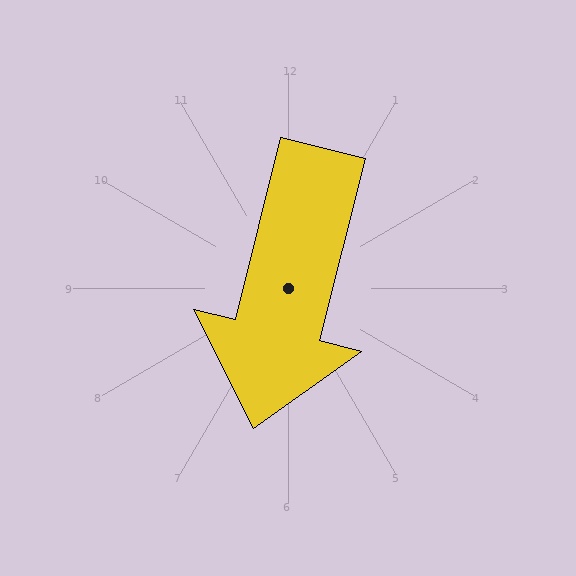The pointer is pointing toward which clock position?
Roughly 6 o'clock.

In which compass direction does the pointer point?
South.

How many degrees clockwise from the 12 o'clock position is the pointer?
Approximately 194 degrees.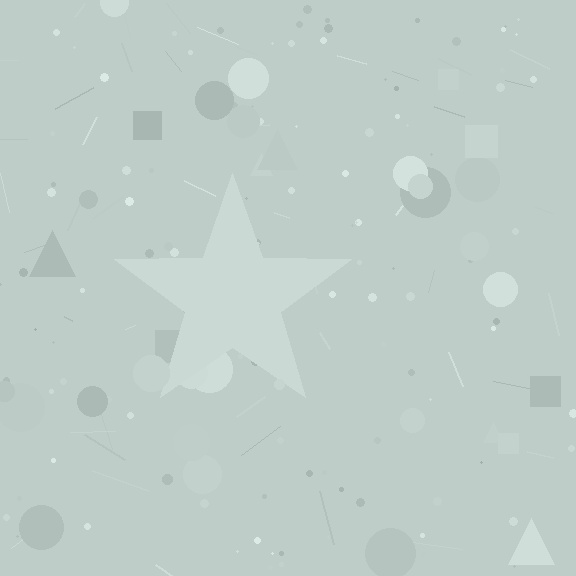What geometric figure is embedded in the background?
A star is embedded in the background.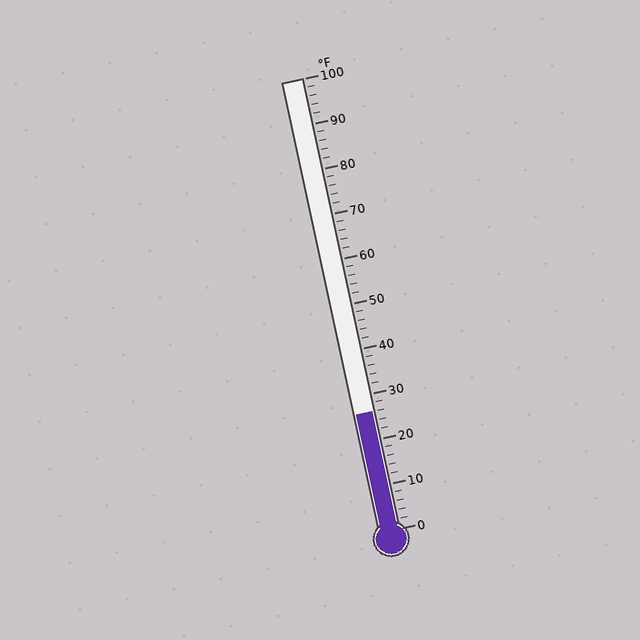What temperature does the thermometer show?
The thermometer shows approximately 26°F.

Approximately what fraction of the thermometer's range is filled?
The thermometer is filled to approximately 25% of its range.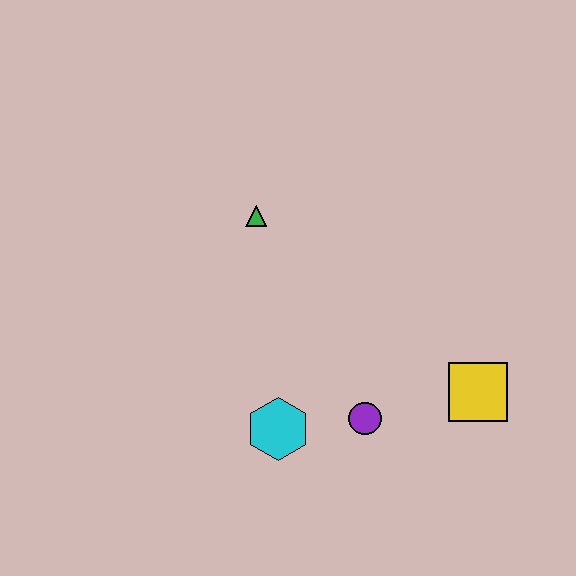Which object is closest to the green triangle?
The cyan hexagon is closest to the green triangle.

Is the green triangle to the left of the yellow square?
Yes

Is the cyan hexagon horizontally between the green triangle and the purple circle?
Yes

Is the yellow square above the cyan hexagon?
Yes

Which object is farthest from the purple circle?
The green triangle is farthest from the purple circle.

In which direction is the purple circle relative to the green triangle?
The purple circle is below the green triangle.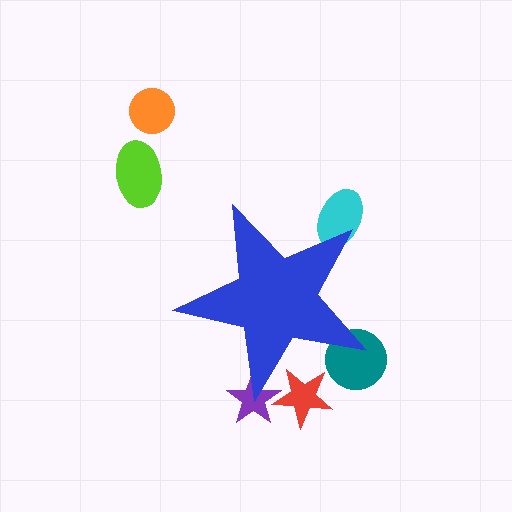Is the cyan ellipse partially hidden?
Yes, the cyan ellipse is partially hidden behind the blue star.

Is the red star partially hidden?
Yes, the red star is partially hidden behind the blue star.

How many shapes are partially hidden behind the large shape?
4 shapes are partially hidden.